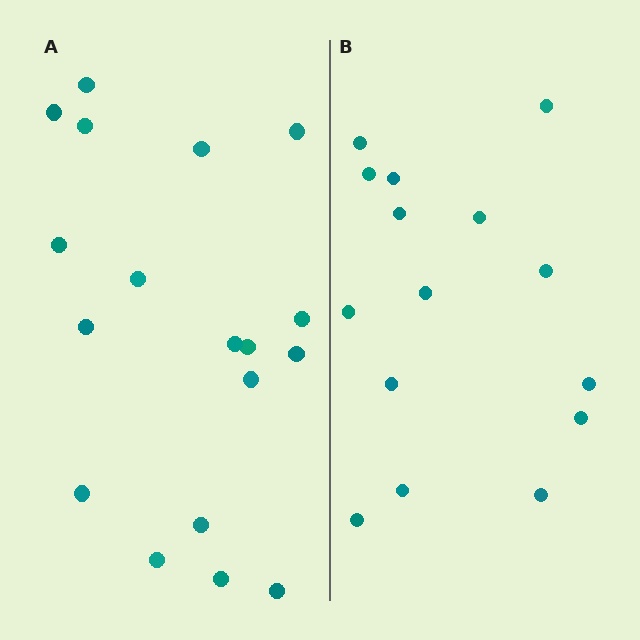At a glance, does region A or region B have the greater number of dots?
Region A (the left region) has more dots.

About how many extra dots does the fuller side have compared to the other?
Region A has just a few more — roughly 2 or 3 more dots than region B.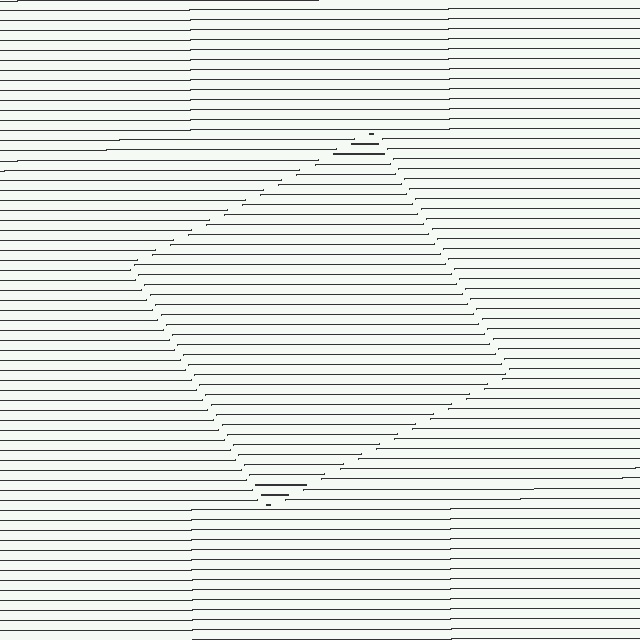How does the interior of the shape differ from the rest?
The interior of the shape contains the same grating, shifted by half a period — the contour is defined by the phase discontinuity where line-ends from the inner and outer gratings abut.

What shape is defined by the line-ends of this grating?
An illusory square. The interior of the shape contains the same grating, shifted by half a period — the contour is defined by the phase discontinuity where line-ends from the inner and outer gratings abut.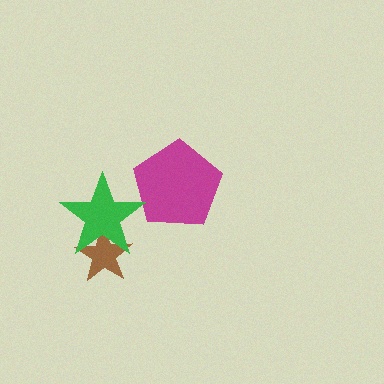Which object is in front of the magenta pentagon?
The green star is in front of the magenta pentagon.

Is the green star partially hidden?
No, no other shape covers it.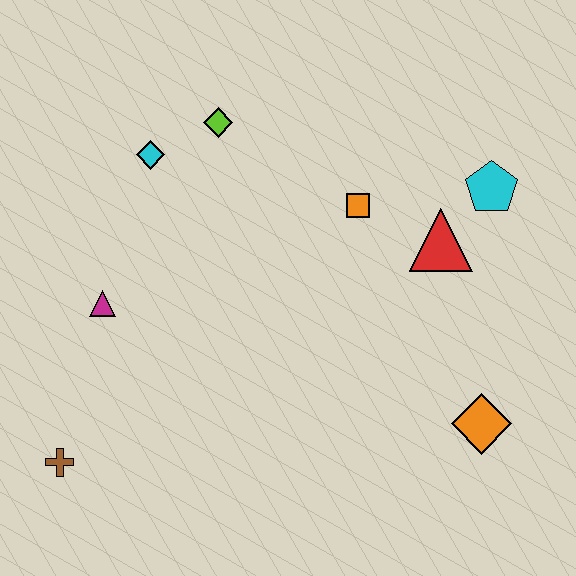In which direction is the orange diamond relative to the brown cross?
The orange diamond is to the right of the brown cross.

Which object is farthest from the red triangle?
The brown cross is farthest from the red triangle.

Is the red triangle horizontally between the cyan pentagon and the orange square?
Yes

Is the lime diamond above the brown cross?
Yes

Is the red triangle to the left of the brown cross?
No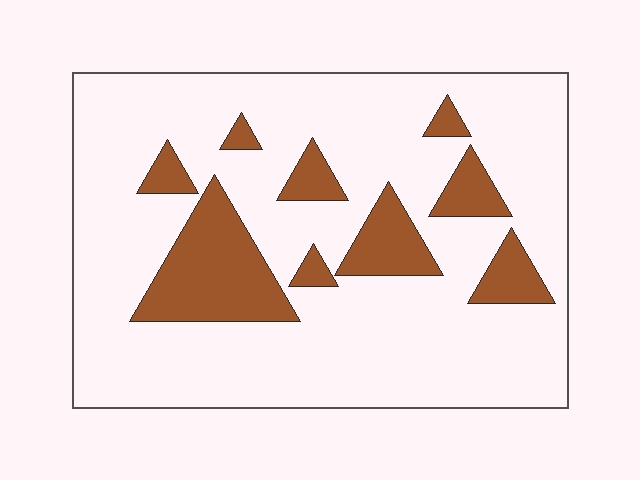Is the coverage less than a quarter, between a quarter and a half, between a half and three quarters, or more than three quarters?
Less than a quarter.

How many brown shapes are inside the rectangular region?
9.